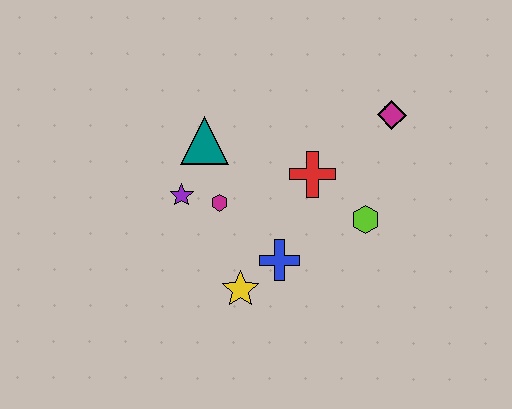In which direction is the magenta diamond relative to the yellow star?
The magenta diamond is above the yellow star.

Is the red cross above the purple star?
Yes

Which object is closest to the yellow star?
The blue cross is closest to the yellow star.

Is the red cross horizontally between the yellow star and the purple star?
No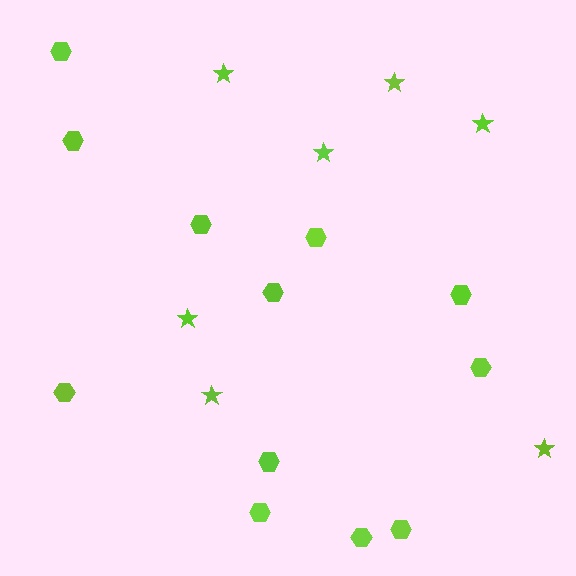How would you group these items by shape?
There are 2 groups: one group of hexagons (12) and one group of stars (7).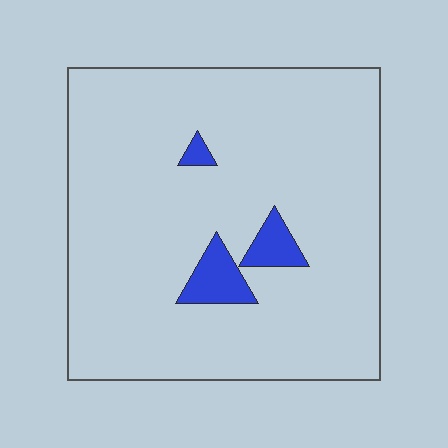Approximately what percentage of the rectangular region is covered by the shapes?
Approximately 5%.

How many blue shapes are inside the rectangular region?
3.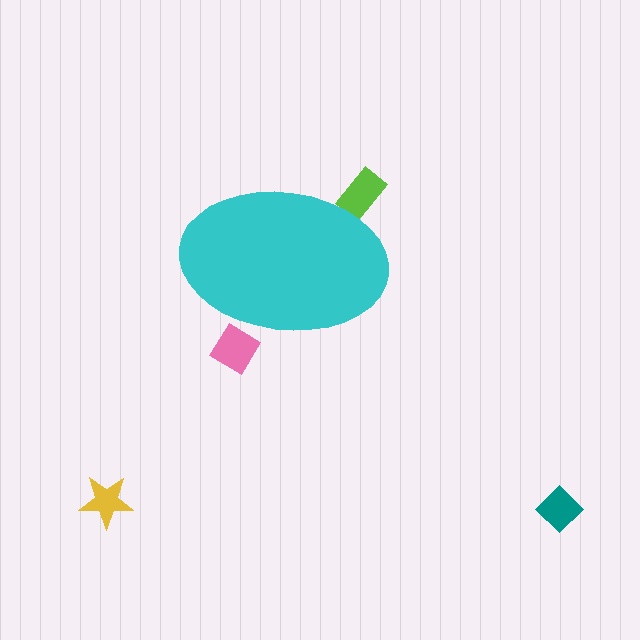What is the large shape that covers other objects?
A cyan ellipse.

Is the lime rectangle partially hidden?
Yes, the lime rectangle is partially hidden behind the cyan ellipse.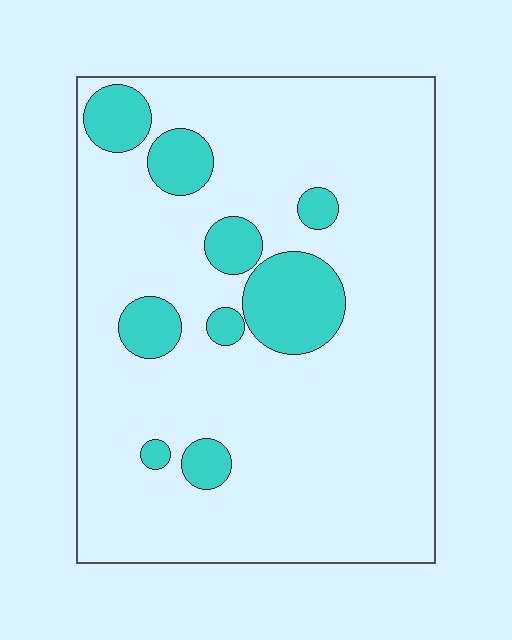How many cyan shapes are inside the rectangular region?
9.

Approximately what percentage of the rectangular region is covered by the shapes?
Approximately 15%.